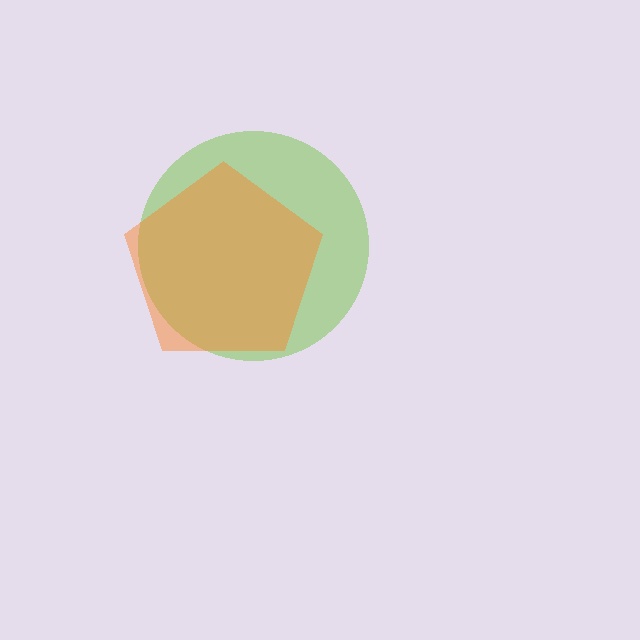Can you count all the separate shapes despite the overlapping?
Yes, there are 2 separate shapes.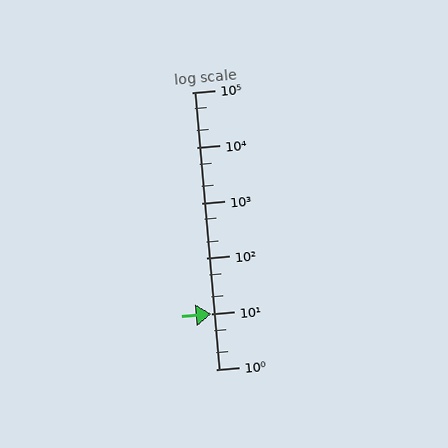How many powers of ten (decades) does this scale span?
The scale spans 5 decades, from 1 to 100000.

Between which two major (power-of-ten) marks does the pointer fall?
The pointer is between 10 and 100.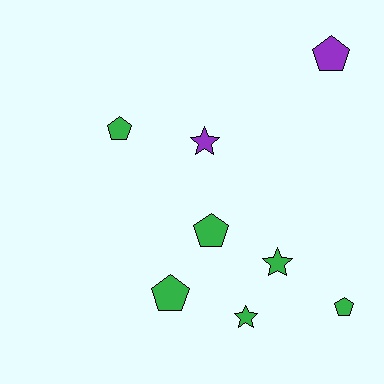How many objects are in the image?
There are 8 objects.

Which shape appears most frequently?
Pentagon, with 5 objects.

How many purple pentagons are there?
There is 1 purple pentagon.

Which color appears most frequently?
Green, with 6 objects.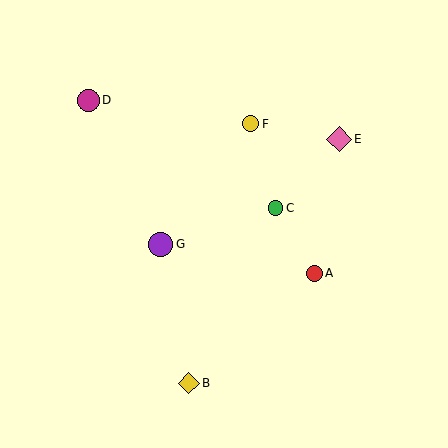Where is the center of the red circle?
The center of the red circle is at (314, 273).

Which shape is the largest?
The pink diamond (labeled E) is the largest.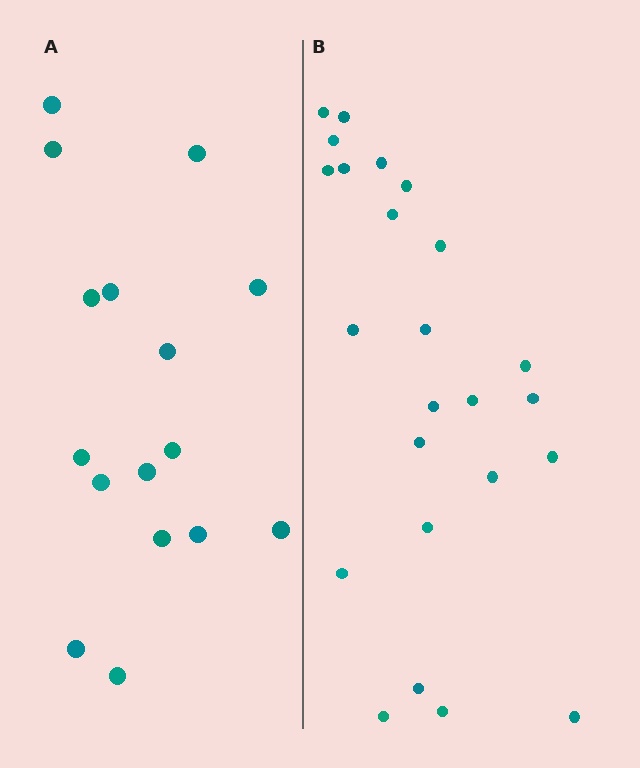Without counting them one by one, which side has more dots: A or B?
Region B (the right region) has more dots.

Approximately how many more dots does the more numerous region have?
Region B has roughly 8 or so more dots than region A.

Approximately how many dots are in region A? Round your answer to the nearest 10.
About 20 dots. (The exact count is 16, which rounds to 20.)